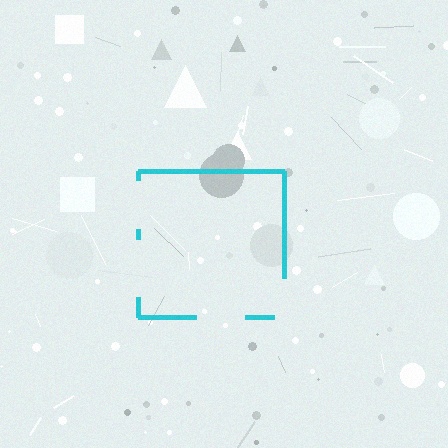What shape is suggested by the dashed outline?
The dashed outline suggests a square.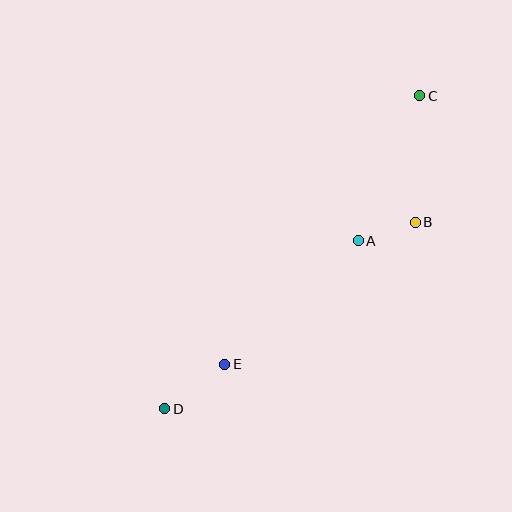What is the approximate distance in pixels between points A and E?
The distance between A and E is approximately 182 pixels.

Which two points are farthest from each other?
Points C and D are farthest from each other.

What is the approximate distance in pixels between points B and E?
The distance between B and E is approximately 238 pixels.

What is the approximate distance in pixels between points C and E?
The distance between C and E is approximately 332 pixels.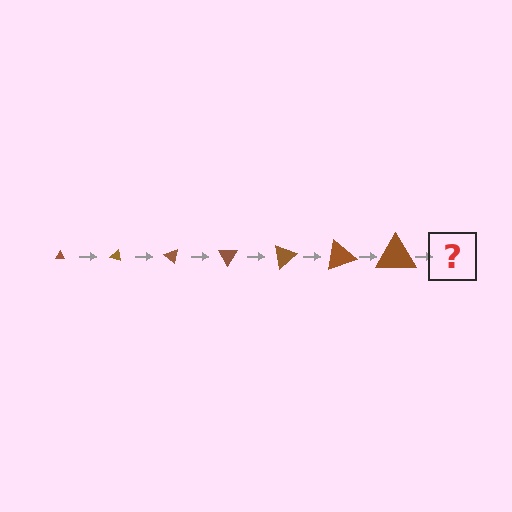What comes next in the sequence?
The next element should be a triangle, larger than the previous one and rotated 140 degrees from the start.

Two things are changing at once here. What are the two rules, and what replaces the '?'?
The two rules are that the triangle grows larger each step and it rotates 20 degrees each step. The '?' should be a triangle, larger than the previous one and rotated 140 degrees from the start.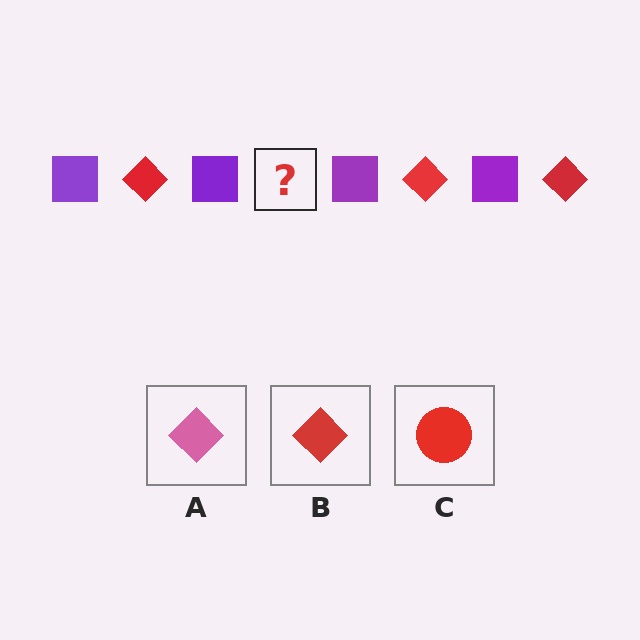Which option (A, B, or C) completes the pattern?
B.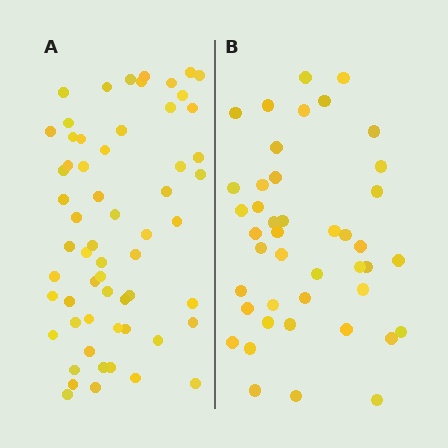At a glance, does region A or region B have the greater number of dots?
Region A (the left region) has more dots.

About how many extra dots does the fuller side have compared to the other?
Region A has approximately 15 more dots than region B.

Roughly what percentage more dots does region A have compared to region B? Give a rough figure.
About 40% more.